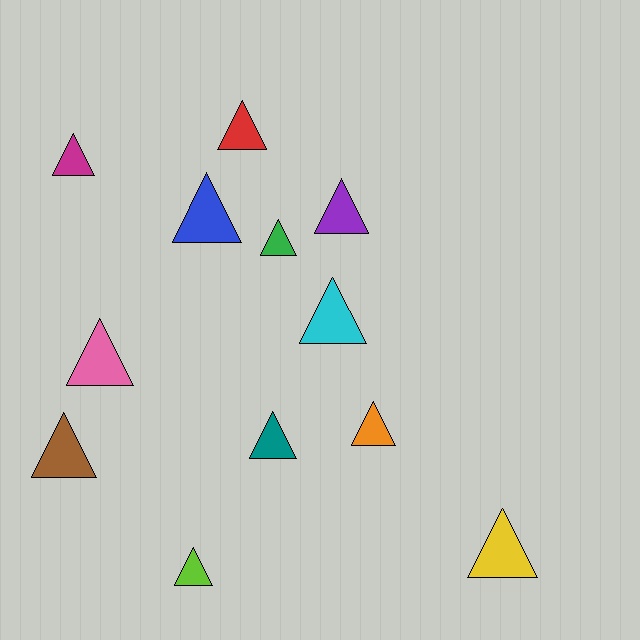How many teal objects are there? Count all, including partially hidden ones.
There is 1 teal object.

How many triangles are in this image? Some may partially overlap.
There are 12 triangles.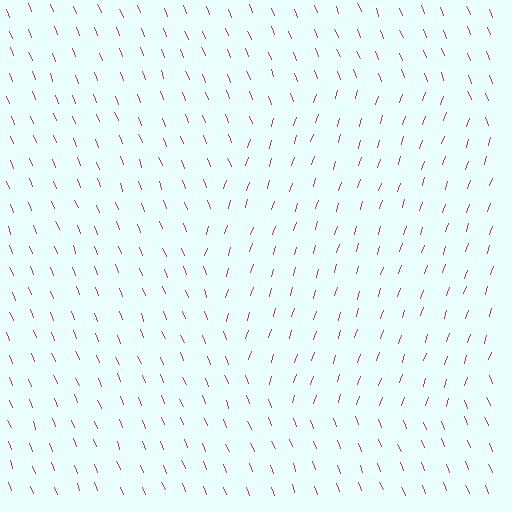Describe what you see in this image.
The image is filled with small magenta line segments. A circle region in the image has lines oriented differently from the surrounding lines, creating a visible texture boundary.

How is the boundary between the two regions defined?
The boundary is defined purely by a change in line orientation (approximately 40 degrees difference). All lines are the same color and thickness.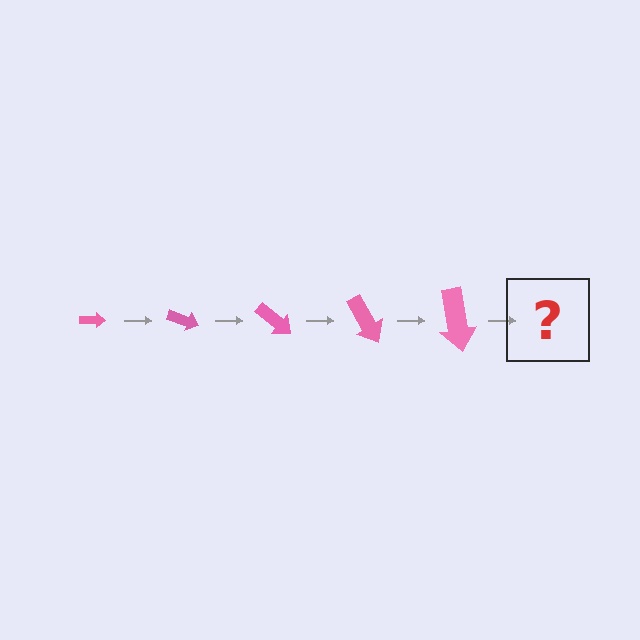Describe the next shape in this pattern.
It should be an arrow, larger than the previous one and rotated 100 degrees from the start.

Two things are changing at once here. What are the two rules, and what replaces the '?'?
The two rules are that the arrow grows larger each step and it rotates 20 degrees each step. The '?' should be an arrow, larger than the previous one and rotated 100 degrees from the start.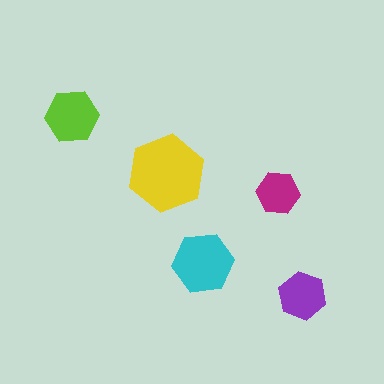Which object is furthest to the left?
The lime hexagon is leftmost.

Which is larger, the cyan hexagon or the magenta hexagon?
The cyan one.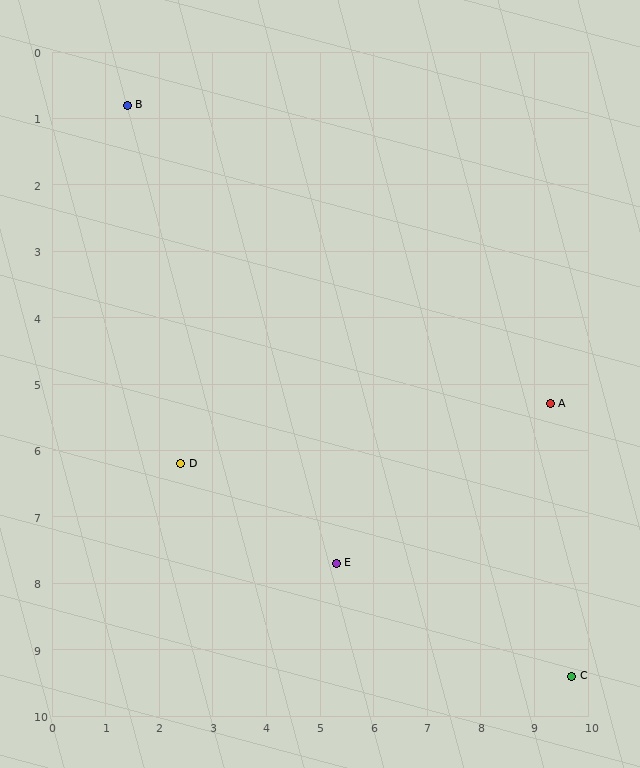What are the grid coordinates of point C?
Point C is at approximately (9.7, 9.4).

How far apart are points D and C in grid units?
Points D and C are about 8.0 grid units apart.